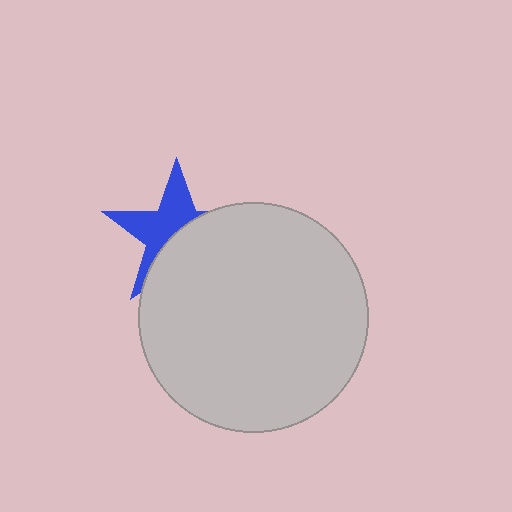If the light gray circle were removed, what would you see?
You would see the complete blue star.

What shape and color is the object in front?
The object in front is a light gray circle.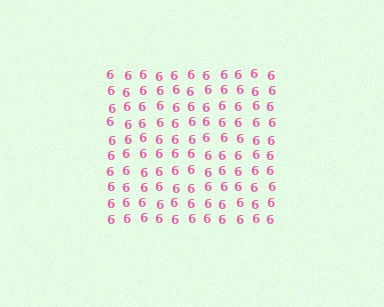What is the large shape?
The large shape is a square.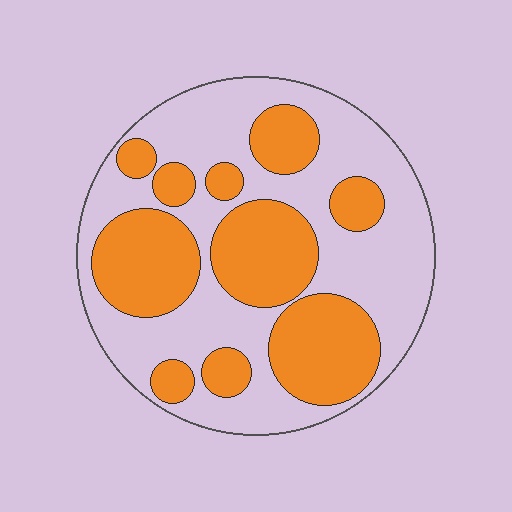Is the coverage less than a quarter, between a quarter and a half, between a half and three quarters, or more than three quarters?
Between a quarter and a half.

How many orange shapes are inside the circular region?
10.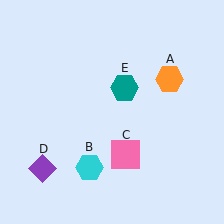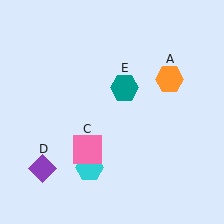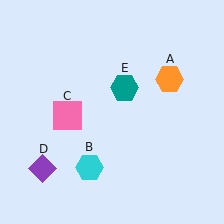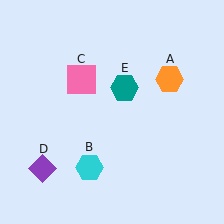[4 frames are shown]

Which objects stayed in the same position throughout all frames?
Orange hexagon (object A) and cyan hexagon (object B) and purple diamond (object D) and teal hexagon (object E) remained stationary.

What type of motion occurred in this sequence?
The pink square (object C) rotated clockwise around the center of the scene.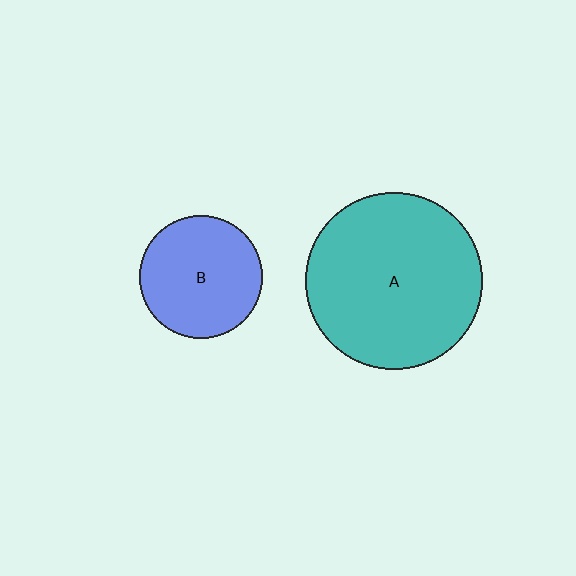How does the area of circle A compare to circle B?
Approximately 2.1 times.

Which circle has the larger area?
Circle A (teal).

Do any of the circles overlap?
No, none of the circles overlap.